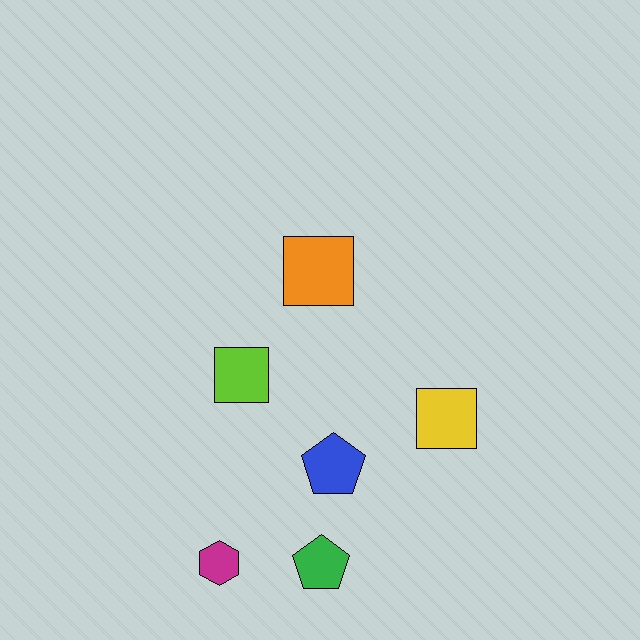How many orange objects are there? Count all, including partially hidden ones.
There is 1 orange object.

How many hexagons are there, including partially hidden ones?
There is 1 hexagon.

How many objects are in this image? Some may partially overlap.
There are 6 objects.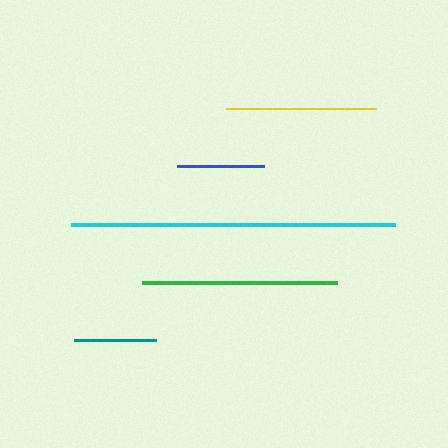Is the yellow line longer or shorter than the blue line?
The yellow line is longer than the blue line.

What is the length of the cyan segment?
The cyan segment is approximately 324 pixels long.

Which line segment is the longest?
The cyan line is the longest at approximately 324 pixels.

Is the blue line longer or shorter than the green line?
The green line is longer than the blue line.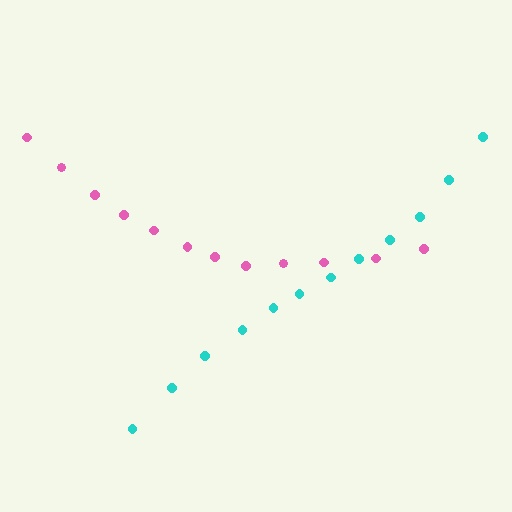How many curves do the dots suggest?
There are 2 distinct paths.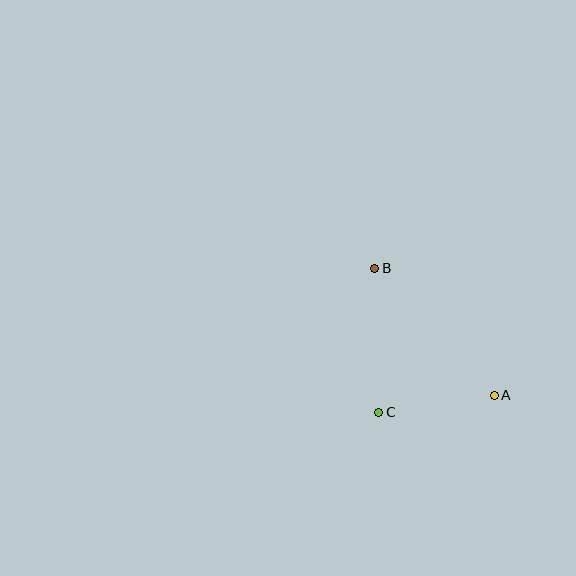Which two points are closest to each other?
Points A and C are closest to each other.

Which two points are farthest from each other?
Points A and B are farthest from each other.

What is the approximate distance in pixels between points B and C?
The distance between B and C is approximately 145 pixels.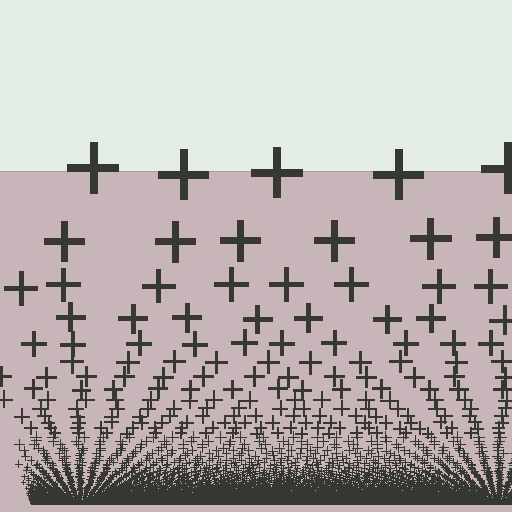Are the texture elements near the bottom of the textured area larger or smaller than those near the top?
Smaller. The gradient is inverted — elements near the bottom are smaller and denser.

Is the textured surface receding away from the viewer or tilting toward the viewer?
The surface appears to tilt toward the viewer. Texture elements get larger and sparser toward the top.